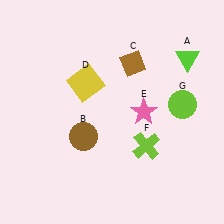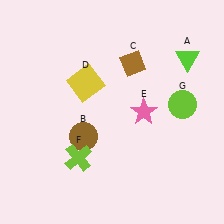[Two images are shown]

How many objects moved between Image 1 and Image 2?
1 object moved between the two images.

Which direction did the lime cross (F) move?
The lime cross (F) moved left.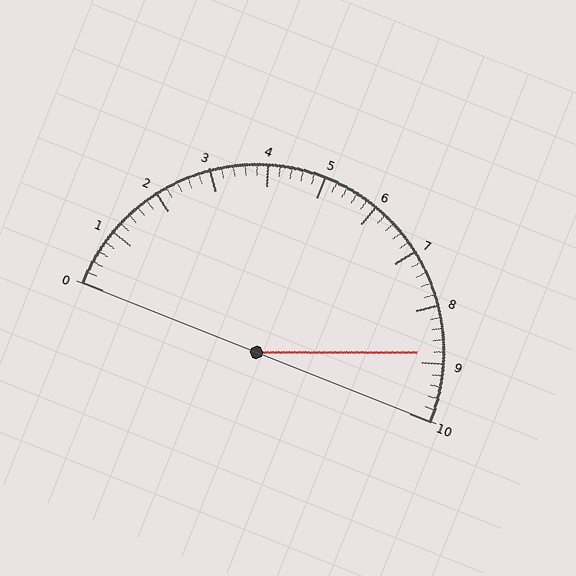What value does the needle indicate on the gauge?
The needle indicates approximately 8.8.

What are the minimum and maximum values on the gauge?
The gauge ranges from 0 to 10.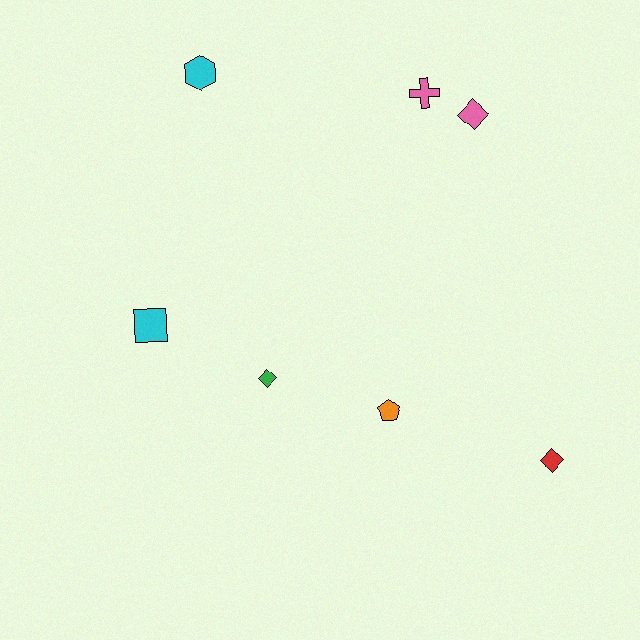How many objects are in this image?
There are 7 objects.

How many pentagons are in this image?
There is 1 pentagon.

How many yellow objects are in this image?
There are no yellow objects.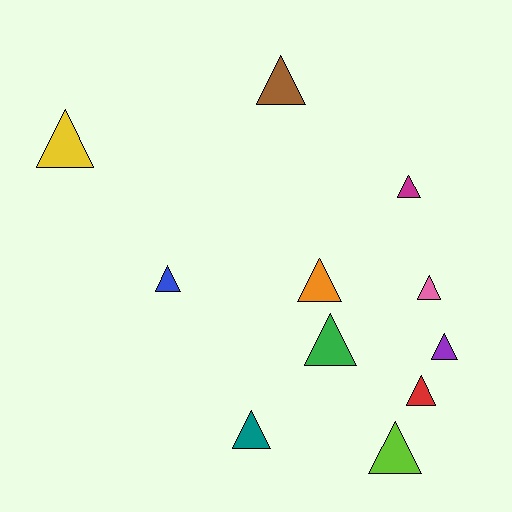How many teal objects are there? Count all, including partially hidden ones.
There is 1 teal object.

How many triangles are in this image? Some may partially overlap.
There are 11 triangles.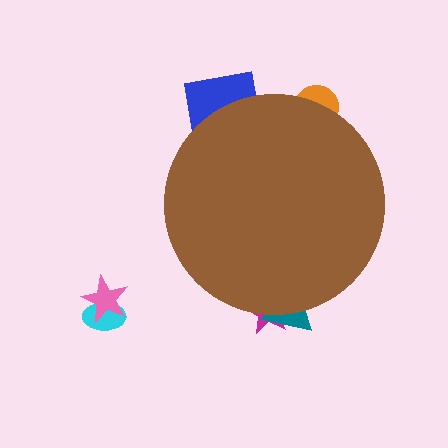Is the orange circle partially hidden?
Yes, the orange circle is partially hidden behind the brown circle.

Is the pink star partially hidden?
No, the pink star is fully visible.